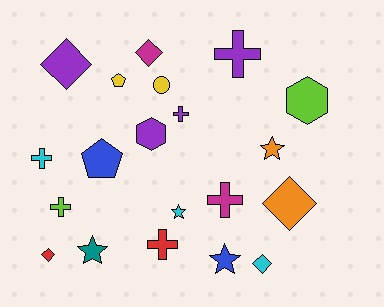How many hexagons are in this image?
There are 2 hexagons.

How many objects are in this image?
There are 20 objects.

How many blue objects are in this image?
There are 2 blue objects.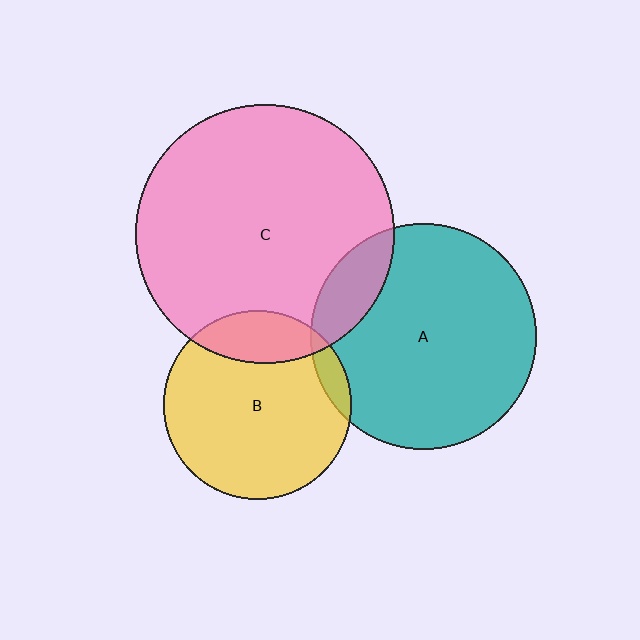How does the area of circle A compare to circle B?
Approximately 1.4 times.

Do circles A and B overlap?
Yes.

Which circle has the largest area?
Circle C (pink).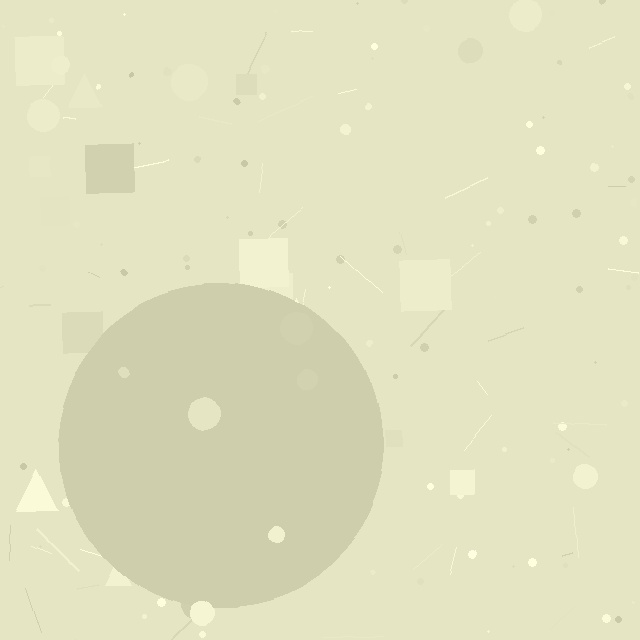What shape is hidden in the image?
A circle is hidden in the image.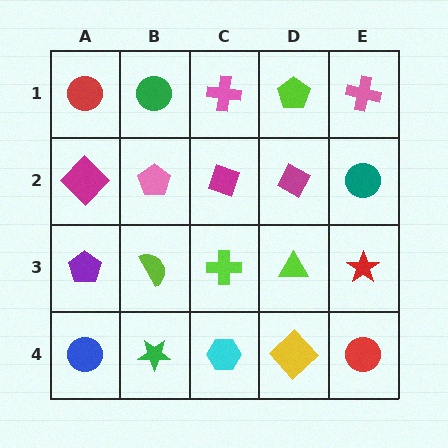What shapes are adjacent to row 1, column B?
A pink pentagon (row 2, column B), a red circle (row 1, column A), a pink cross (row 1, column C).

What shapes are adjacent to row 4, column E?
A red star (row 3, column E), a yellow diamond (row 4, column D).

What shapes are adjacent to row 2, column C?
A pink cross (row 1, column C), a lime cross (row 3, column C), a pink pentagon (row 2, column B), a magenta diamond (row 2, column D).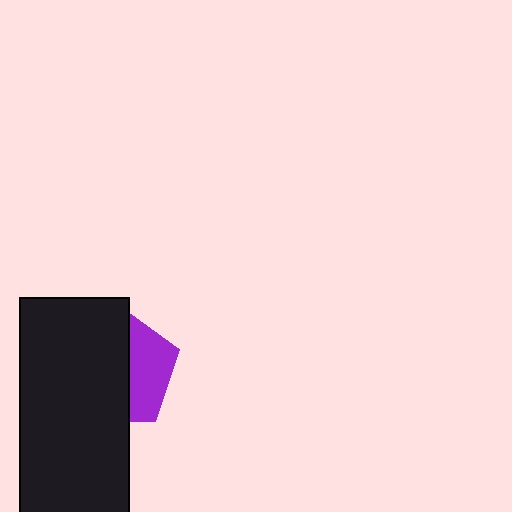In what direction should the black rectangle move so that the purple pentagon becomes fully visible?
The black rectangle should move left. That is the shortest direction to clear the overlap and leave the purple pentagon fully visible.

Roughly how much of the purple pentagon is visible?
A small part of it is visible (roughly 37%).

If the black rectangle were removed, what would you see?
You would see the complete purple pentagon.